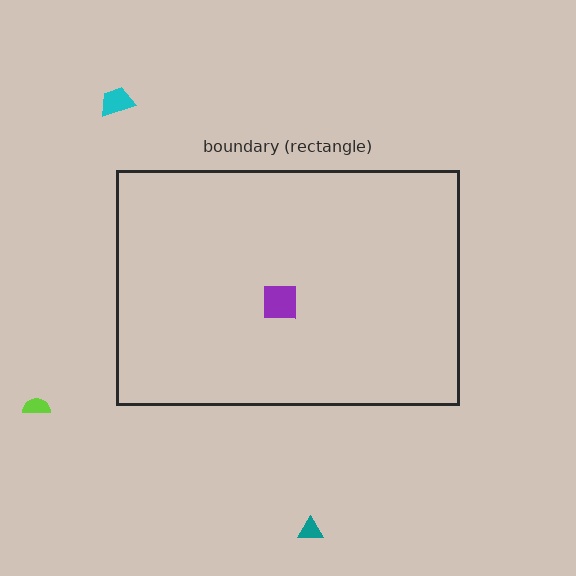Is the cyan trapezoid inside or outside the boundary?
Outside.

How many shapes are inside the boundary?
1 inside, 3 outside.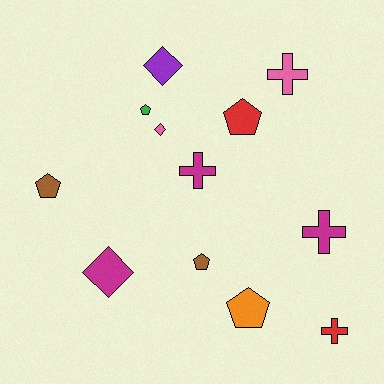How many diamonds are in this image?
There are 3 diamonds.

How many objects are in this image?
There are 12 objects.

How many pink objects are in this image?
There are 2 pink objects.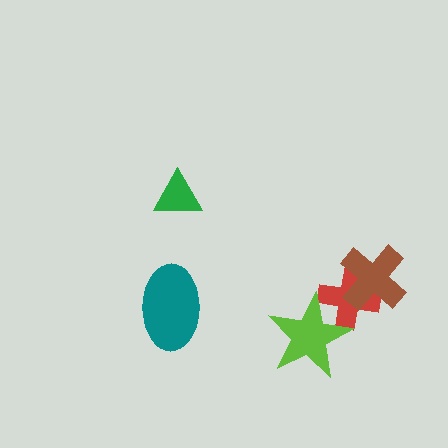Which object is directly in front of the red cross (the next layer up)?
The brown cross is directly in front of the red cross.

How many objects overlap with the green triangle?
0 objects overlap with the green triangle.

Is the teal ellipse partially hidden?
No, no other shape covers it.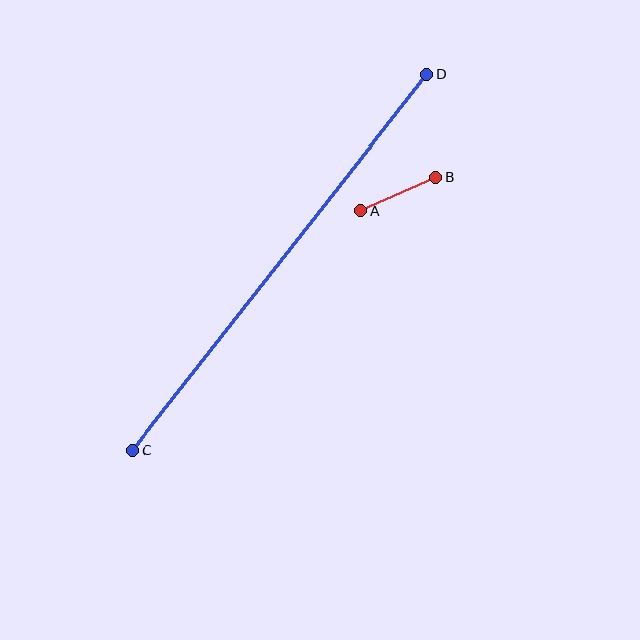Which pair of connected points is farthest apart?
Points C and D are farthest apart.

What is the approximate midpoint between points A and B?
The midpoint is at approximately (398, 194) pixels.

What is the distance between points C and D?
The distance is approximately 478 pixels.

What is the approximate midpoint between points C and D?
The midpoint is at approximately (280, 262) pixels.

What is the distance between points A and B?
The distance is approximately 82 pixels.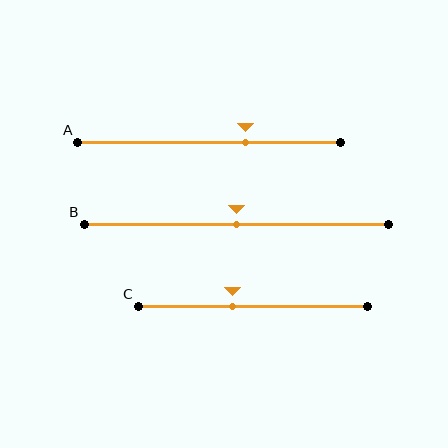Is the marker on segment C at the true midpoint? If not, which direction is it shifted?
No, the marker on segment C is shifted to the left by about 9% of the segment length.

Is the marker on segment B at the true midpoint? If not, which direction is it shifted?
Yes, the marker on segment B is at the true midpoint.